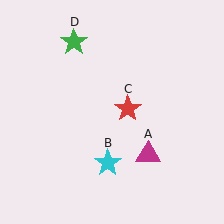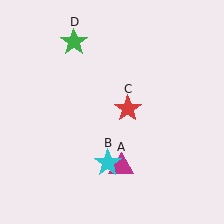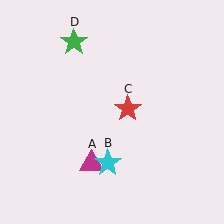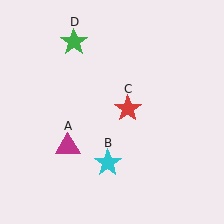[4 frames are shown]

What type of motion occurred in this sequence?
The magenta triangle (object A) rotated clockwise around the center of the scene.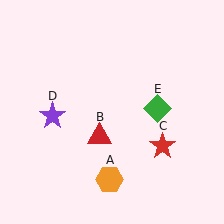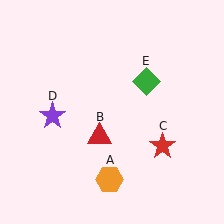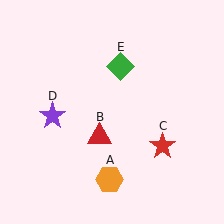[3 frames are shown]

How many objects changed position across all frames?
1 object changed position: green diamond (object E).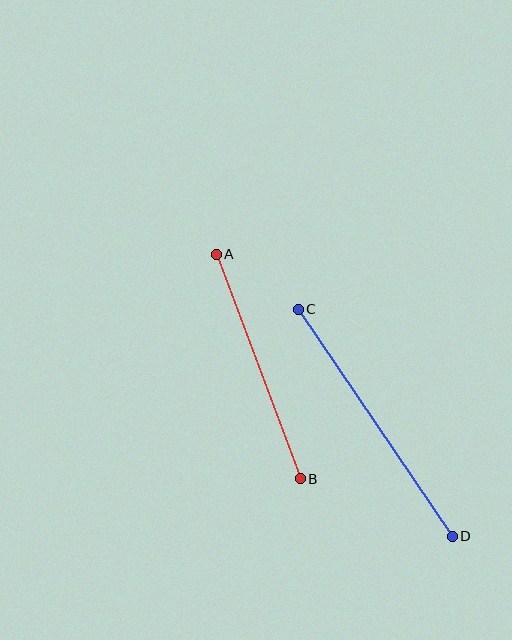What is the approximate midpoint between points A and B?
The midpoint is at approximately (258, 366) pixels.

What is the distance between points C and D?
The distance is approximately 274 pixels.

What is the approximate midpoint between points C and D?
The midpoint is at approximately (375, 423) pixels.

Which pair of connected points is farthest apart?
Points C and D are farthest apart.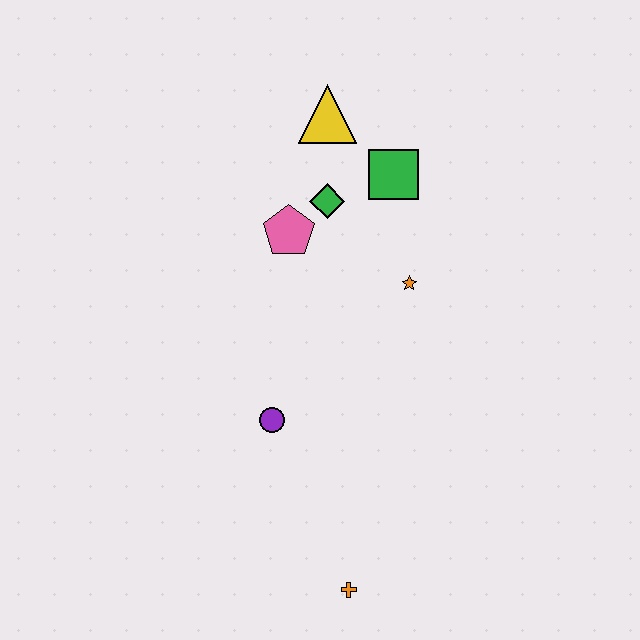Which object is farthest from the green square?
The orange cross is farthest from the green square.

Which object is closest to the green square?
The green diamond is closest to the green square.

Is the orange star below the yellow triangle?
Yes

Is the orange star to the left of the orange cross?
No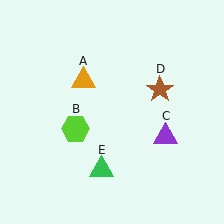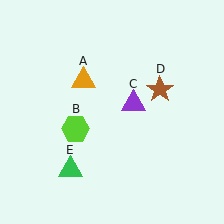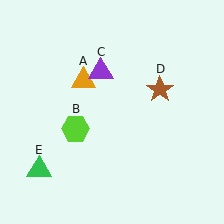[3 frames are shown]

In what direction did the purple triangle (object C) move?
The purple triangle (object C) moved up and to the left.